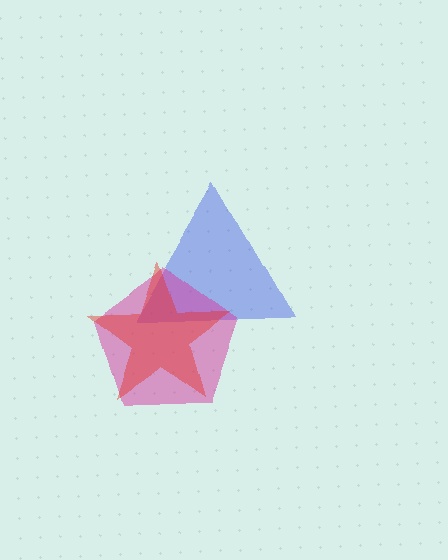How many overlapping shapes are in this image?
There are 3 overlapping shapes in the image.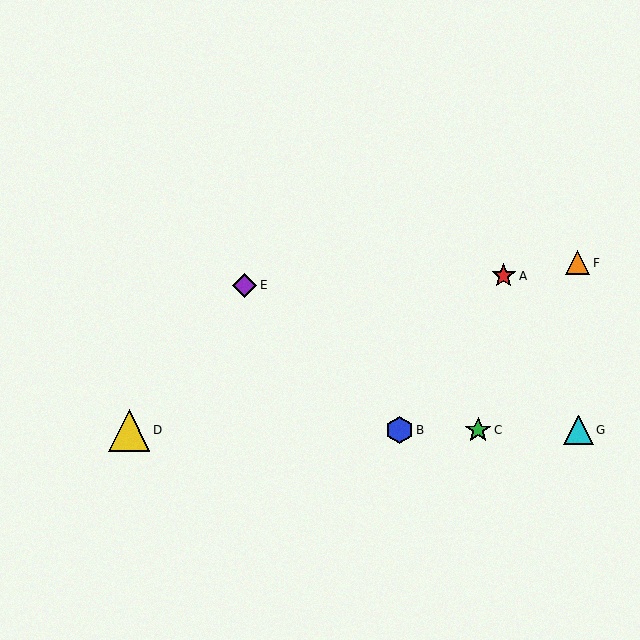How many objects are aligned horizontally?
4 objects (B, C, D, G) are aligned horizontally.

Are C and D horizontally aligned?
Yes, both are at y≈430.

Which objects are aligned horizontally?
Objects B, C, D, G are aligned horizontally.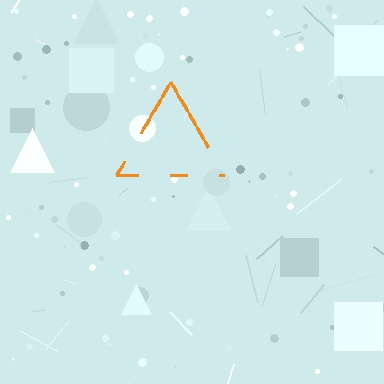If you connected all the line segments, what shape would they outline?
They would outline a triangle.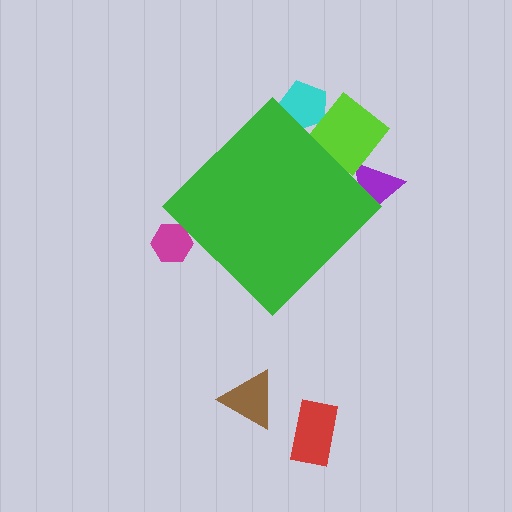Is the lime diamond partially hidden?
Yes, the lime diamond is partially hidden behind the green diamond.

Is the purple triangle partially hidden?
Yes, the purple triangle is partially hidden behind the green diamond.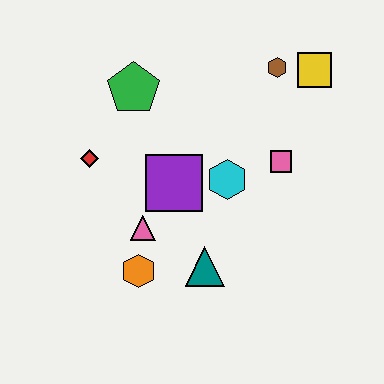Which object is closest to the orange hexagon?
The pink triangle is closest to the orange hexagon.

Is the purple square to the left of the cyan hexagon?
Yes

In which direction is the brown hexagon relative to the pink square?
The brown hexagon is above the pink square.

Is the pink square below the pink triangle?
No